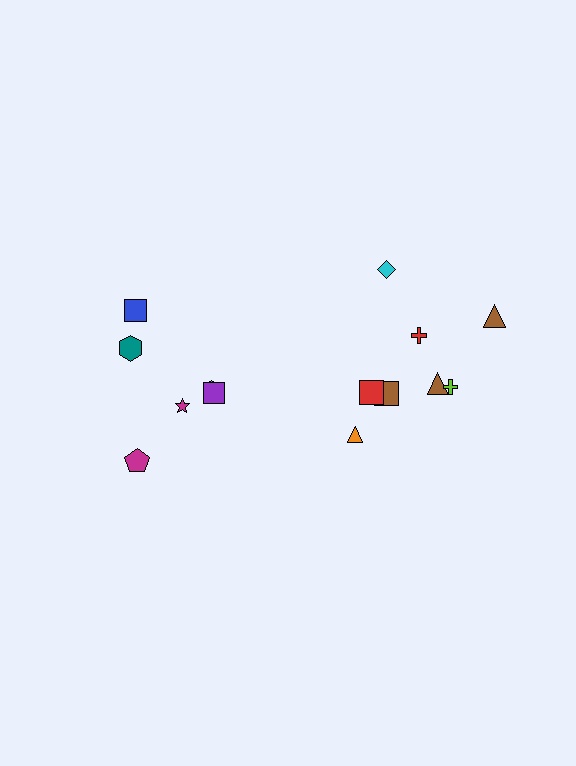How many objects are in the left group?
There are 6 objects.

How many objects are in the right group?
There are 8 objects.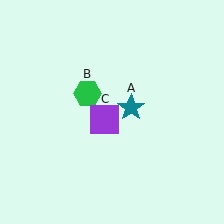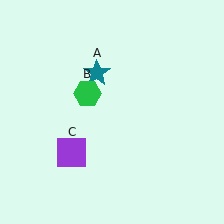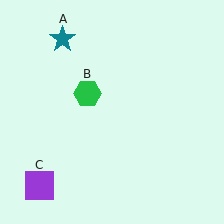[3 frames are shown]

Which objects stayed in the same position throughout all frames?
Green hexagon (object B) remained stationary.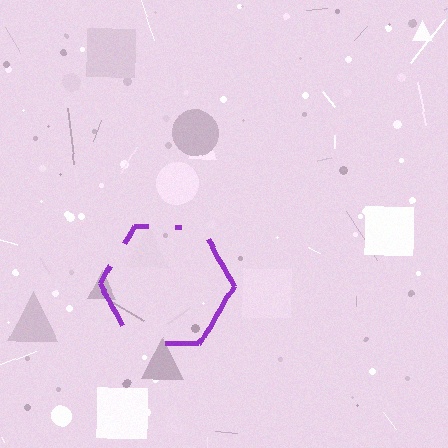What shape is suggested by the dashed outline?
The dashed outline suggests a hexagon.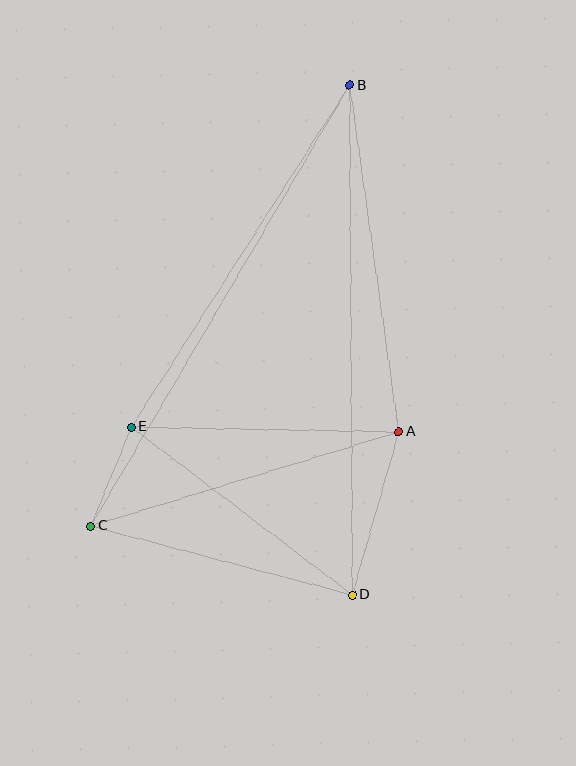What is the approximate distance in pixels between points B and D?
The distance between B and D is approximately 509 pixels.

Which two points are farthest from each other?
Points B and C are farthest from each other.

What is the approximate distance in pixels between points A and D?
The distance between A and D is approximately 170 pixels.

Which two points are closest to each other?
Points C and E are closest to each other.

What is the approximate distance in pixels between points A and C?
The distance between A and C is approximately 322 pixels.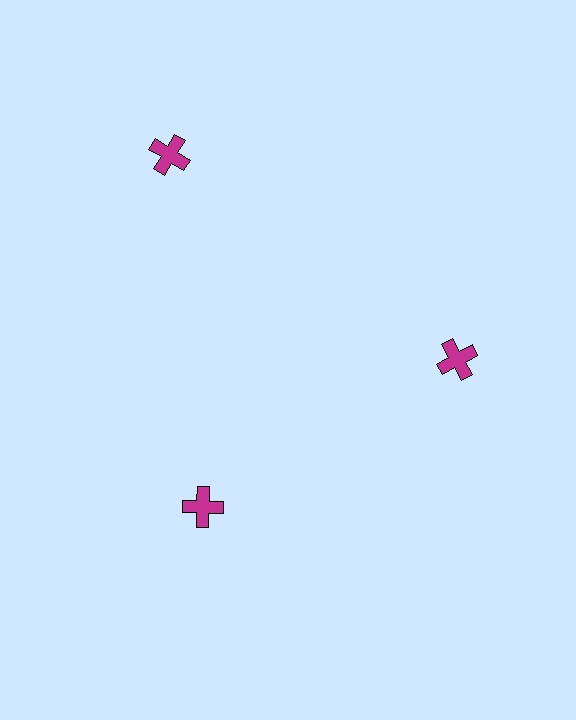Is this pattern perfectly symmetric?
No. The 3 magenta crosses are arranged in a ring, but one element near the 11 o'clock position is pushed outward from the center, breaking the 3-fold rotational symmetry.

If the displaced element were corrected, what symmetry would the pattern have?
It would have 3-fold rotational symmetry — the pattern would map onto itself every 120 degrees.